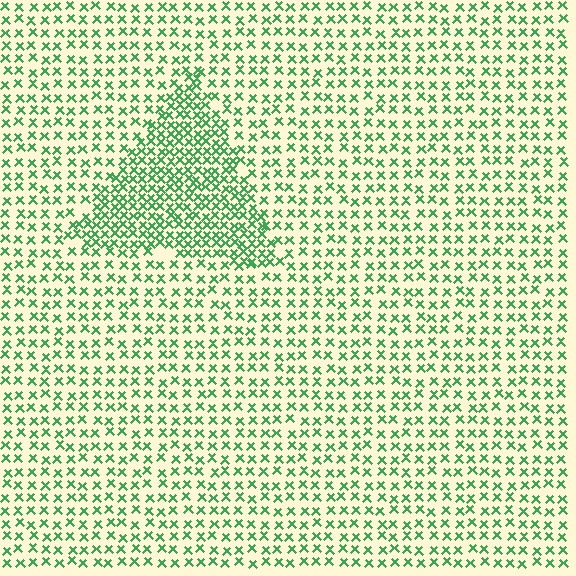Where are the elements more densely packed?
The elements are more densely packed inside the triangle boundary.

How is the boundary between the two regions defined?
The boundary is defined by a change in element density (approximately 2.0x ratio). All elements are the same color, size, and shape.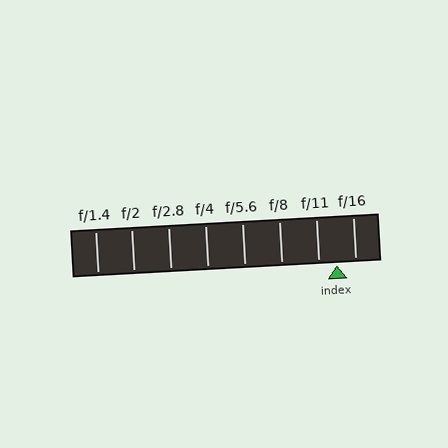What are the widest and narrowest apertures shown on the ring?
The widest aperture shown is f/1.4 and the narrowest is f/16.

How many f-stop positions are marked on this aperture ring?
There are 8 f-stop positions marked.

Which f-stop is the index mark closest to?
The index mark is closest to f/16.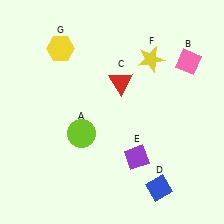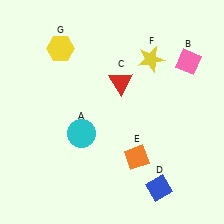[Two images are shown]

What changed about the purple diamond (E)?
In Image 1, E is purple. In Image 2, it changed to orange.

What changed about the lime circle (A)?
In Image 1, A is lime. In Image 2, it changed to cyan.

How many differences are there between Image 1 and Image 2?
There are 2 differences between the two images.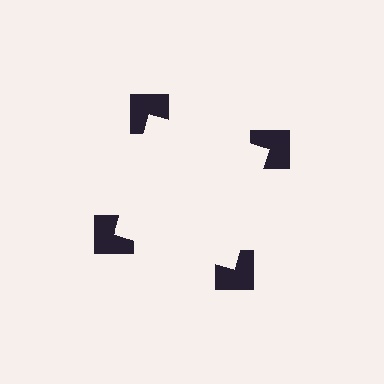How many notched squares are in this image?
There are 4 — one at each vertex of the illusory square.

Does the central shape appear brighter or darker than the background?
It typically appears slightly brighter than the background, even though no actual brightness change is drawn.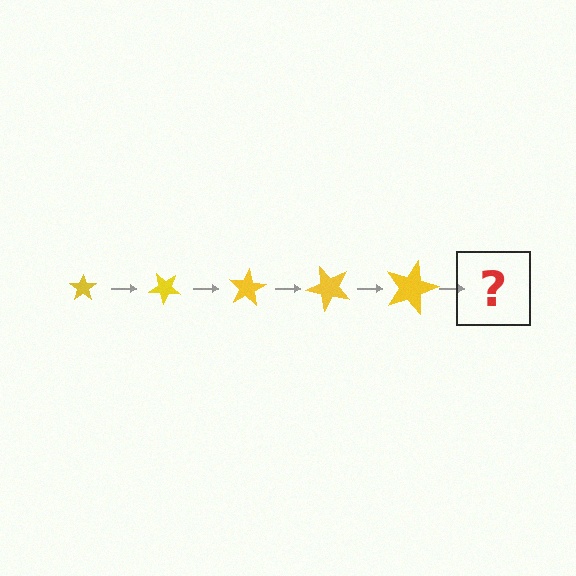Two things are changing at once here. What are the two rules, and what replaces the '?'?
The two rules are that the star grows larger each step and it rotates 40 degrees each step. The '?' should be a star, larger than the previous one and rotated 200 degrees from the start.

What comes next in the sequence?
The next element should be a star, larger than the previous one and rotated 200 degrees from the start.